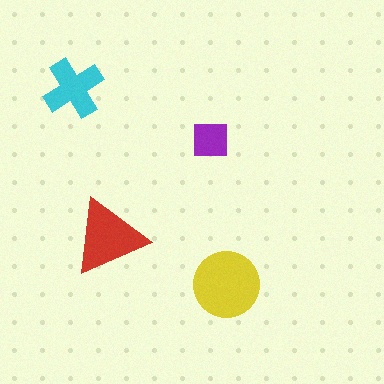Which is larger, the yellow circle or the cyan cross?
The yellow circle.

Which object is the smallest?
The purple square.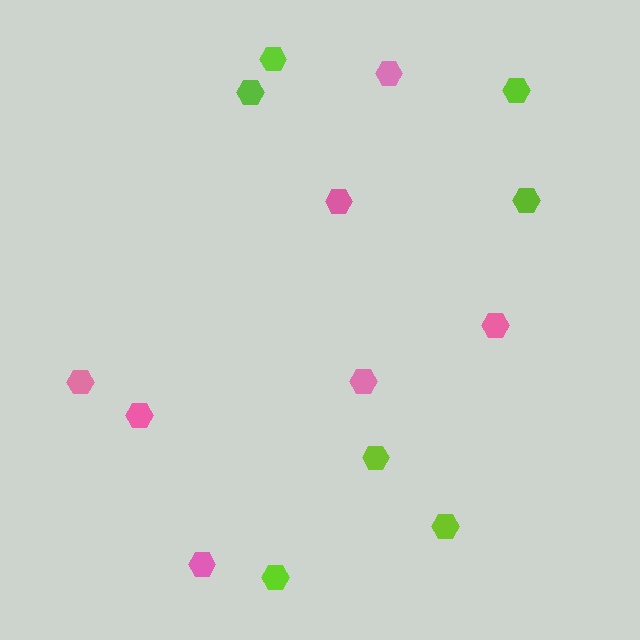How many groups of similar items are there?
There are 2 groups: one group of pink hexagons (7) and one group of lime hexagons (7).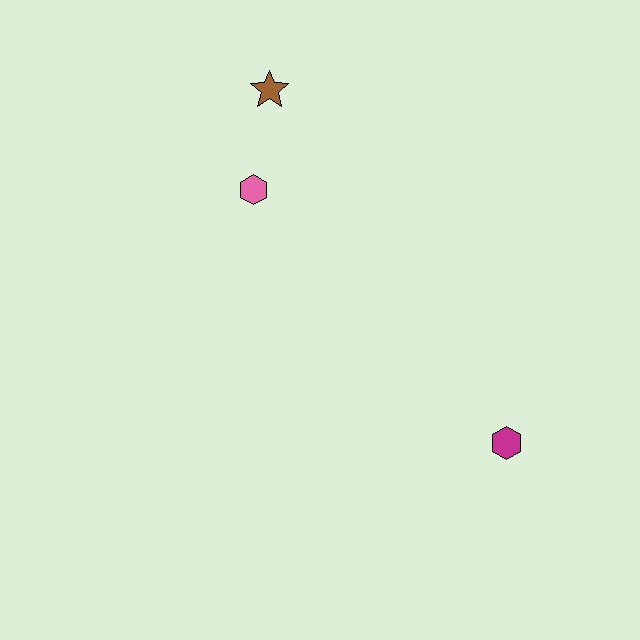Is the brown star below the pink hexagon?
No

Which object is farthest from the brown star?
The magenta hexagon is farthest from the brown star.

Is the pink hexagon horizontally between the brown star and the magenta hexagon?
No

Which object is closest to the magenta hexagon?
The pink hexagon is closest to the magenta hexagon.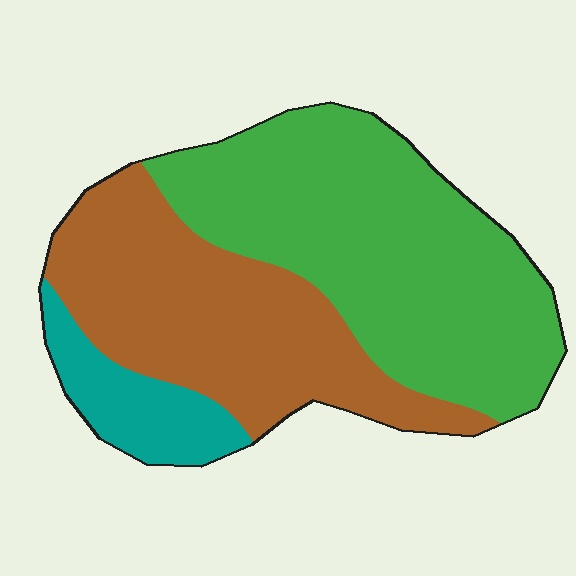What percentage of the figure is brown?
Brown takes up about three eighths (3/8) of the figure.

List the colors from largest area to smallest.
From largest to smallest: green, brown, teal.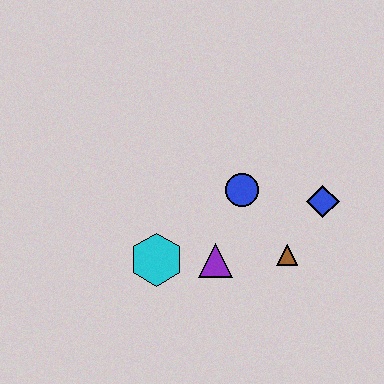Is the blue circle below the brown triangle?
No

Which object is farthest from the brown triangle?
The cyan hexagon is farthest from the brown triangle.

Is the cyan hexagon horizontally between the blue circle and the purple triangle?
No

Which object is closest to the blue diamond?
The brown triangle is closest to the blue diamond.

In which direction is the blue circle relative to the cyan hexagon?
The blue circle is to the right of the cyan hexagon.